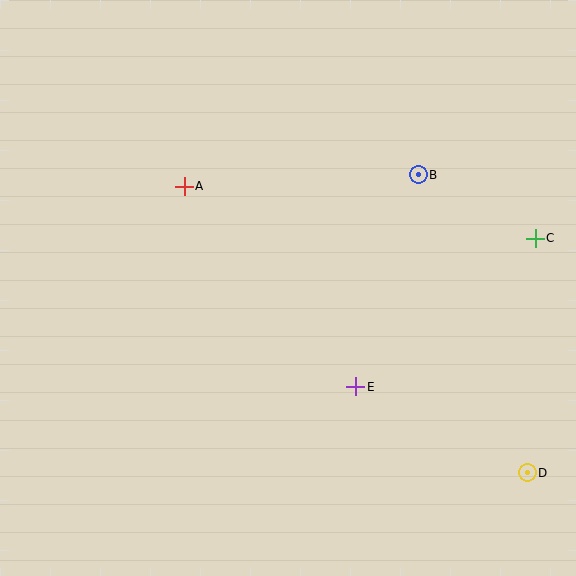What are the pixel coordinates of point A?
Point A is at (184, 186).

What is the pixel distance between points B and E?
The distance between B and E is 221 pixels.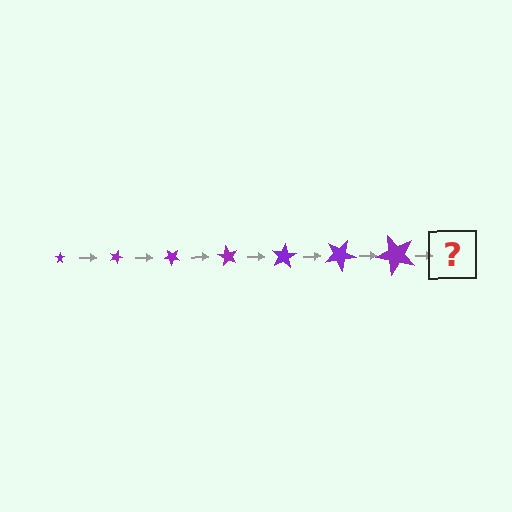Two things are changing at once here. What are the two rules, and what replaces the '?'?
The two rules are that the star grows larger each step and it rotates 20 degrees each step. The '?' should be a star, larger than the previous one and rotated 140 degrees from the start.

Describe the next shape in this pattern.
It should be a star, larger than the previous one and rotated 140 degrees from the start.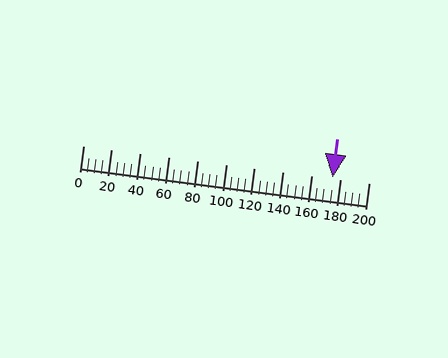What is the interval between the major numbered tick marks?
The major tick marks are spaced 20 units apart.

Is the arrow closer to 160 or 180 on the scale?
The arrow is closer to 180.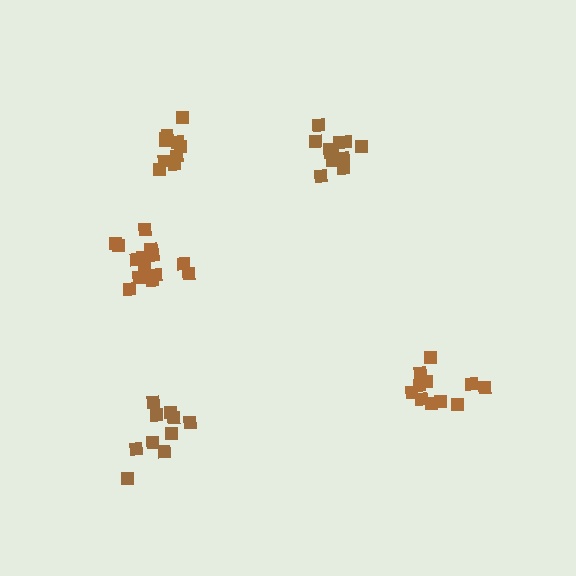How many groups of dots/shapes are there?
There are 5 groups.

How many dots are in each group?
Group 1: 10 dots, Group 2: 16 dots, Group 3: 11 dots, Group 4: 10 dots, Group 5: 12 dots (59 total).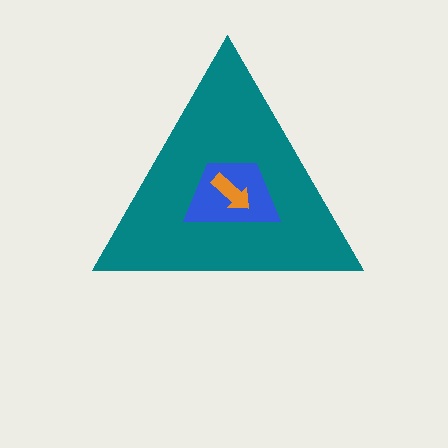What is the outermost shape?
The teal triangle.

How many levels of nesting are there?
3.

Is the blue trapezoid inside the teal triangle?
Yes.